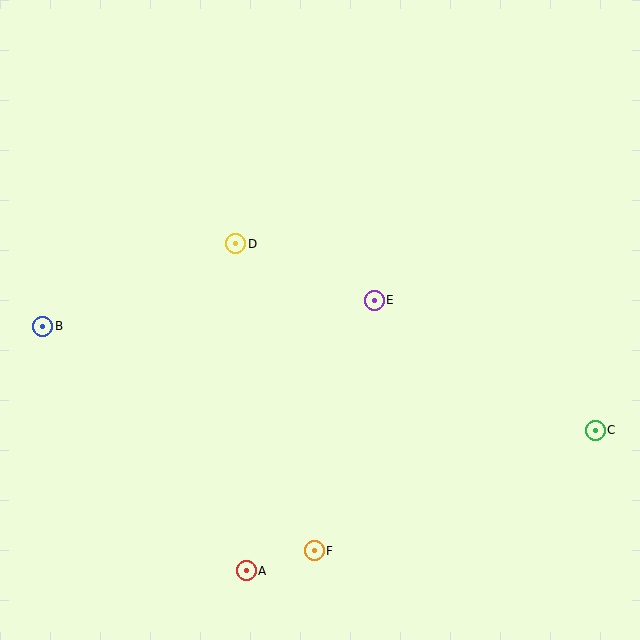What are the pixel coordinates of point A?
Point A is at (246, 571).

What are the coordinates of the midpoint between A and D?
The midpoint between A and D is at (241, 407).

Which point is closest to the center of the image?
Point E at (374, 300) is closest to the center.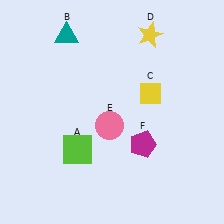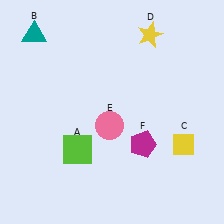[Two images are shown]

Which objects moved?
The objects that moved are: the teal triangle (B), the yellow diamond (C).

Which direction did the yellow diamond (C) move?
The yellow diamond (C) moved down.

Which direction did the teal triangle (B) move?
The teal triangle (B) moved left.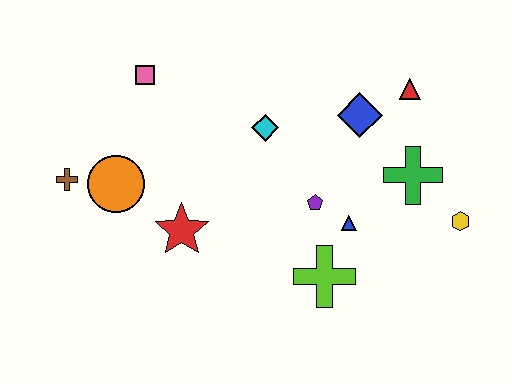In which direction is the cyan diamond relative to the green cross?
The cyan diamond is to the left of the green cross.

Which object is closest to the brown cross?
The orange circle is closest to the brown cross.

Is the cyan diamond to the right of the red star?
Yes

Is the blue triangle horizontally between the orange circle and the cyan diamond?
No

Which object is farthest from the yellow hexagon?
The brown cross is farthest from the yellow hexagon.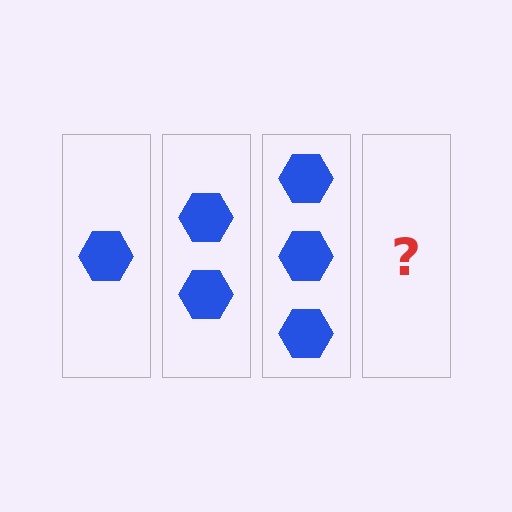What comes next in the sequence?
The next element should be 4 hexagons.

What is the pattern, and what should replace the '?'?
The pattern is that each step adds one more hexagon. The '?' should be 4 hexagons.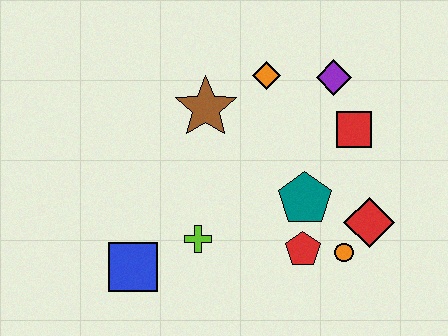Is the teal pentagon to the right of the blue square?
Yes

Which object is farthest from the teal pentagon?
The blue square is farthest from the teal pentagon.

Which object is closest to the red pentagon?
The orange circle is closest to the red pentagon.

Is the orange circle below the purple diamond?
Yes